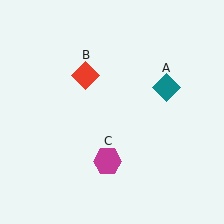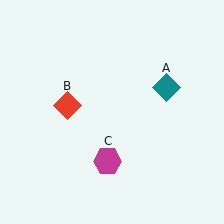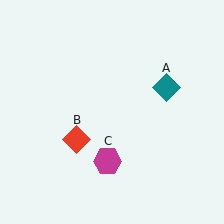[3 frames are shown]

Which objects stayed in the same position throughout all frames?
Teal diamond (object A) and magenta hexagon (object C) remained stationary.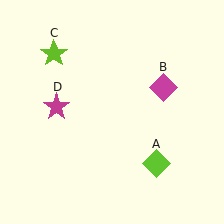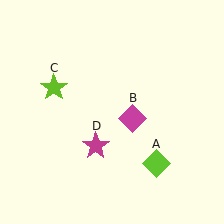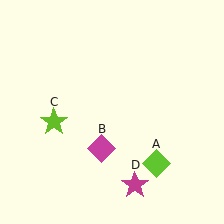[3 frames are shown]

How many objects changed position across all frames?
3 objects changed position: magenta diamond (object B), lime star (object C), magenta star (object D).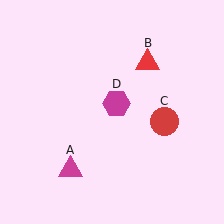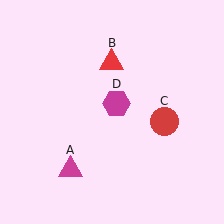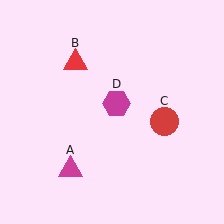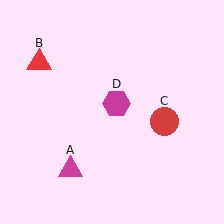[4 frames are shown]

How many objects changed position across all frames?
1 object changed position: red triangle (object B).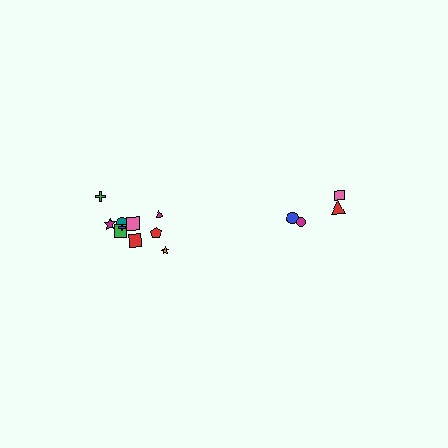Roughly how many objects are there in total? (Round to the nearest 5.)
Roughly 15 objects in total.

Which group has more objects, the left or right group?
The left group.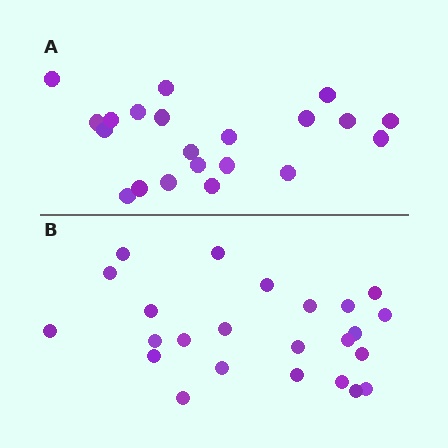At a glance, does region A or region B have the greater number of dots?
Region B (the bottom region) has more dots.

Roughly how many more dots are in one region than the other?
Region B has just a few more — roughly 2 or 3 more dots than region A.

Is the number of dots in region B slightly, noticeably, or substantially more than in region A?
Region B has only slightly more — the two regions are fairly close. The ratio is roughly 1.1 to 1.